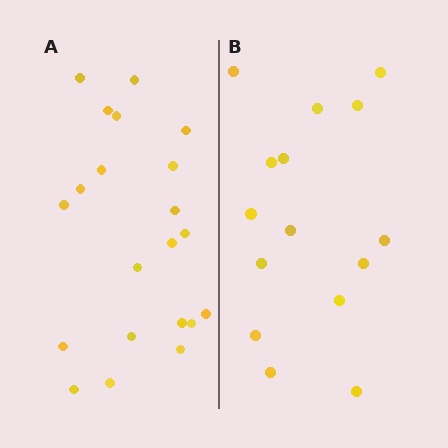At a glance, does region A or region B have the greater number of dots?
Region A (the left region) has more dots.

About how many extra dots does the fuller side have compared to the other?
Region A has about 6 more dots than region B.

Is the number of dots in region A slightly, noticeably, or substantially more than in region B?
Region A has noticeably more, but not dramatically so. The ratio is roughly 1.4 to 1.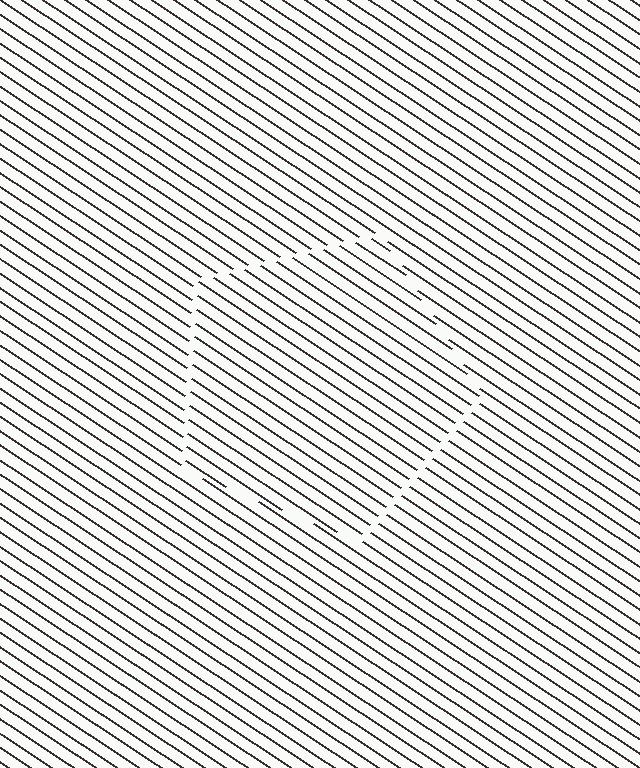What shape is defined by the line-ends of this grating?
An illusory pentagon. The interior of the shape contains the same grating, shifted by half a period — the contour is defined by the phase discontinuity where line-ends from the inner and outer gratings abut.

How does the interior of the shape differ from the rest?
The interior of the shape contains the same grating, shifted by half a period — the contour is defined by the phase discontinuity where line-ends from the inner and outer gratings abut.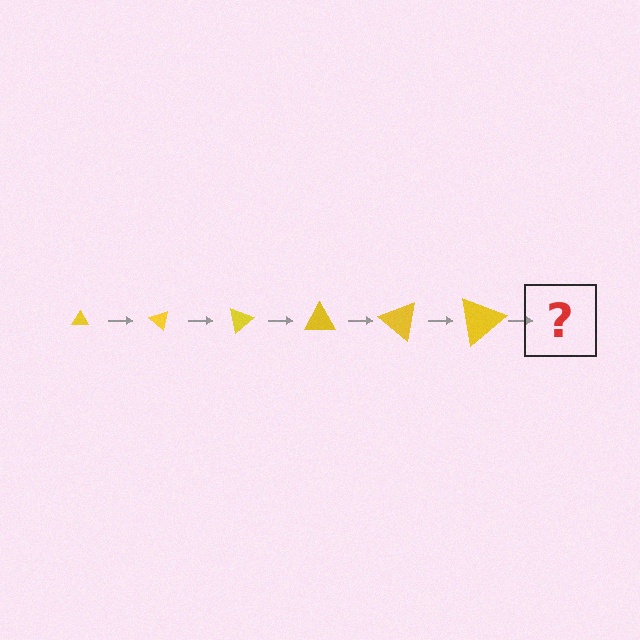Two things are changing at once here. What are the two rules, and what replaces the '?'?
The two rules are that the triangle grows larger each step and it rotates 40 degrees each step. The '?' should be a triangle, larger than the previous one and rotated 240 degrees from the start.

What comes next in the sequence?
The next element should be a triangle, larger than the previous one and rotated 240 degrees from the start.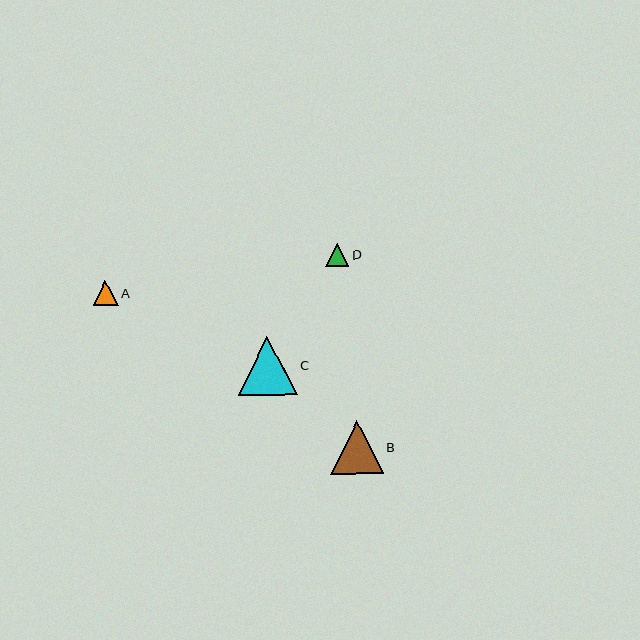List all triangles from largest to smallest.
From largest to smallest: C, B, A, D.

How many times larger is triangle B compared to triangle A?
Triangle B is approximately 2.1 times the size of triangle A.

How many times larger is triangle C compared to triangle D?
Triangle C is approximately 2.5 times the size of triangle D.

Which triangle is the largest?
Triangle C is the largest with a size of approximately 58 pixels.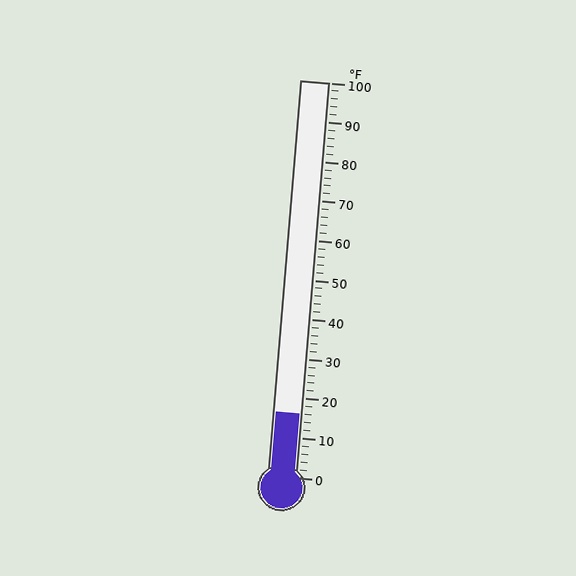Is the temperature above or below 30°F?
The temperature is below 30°F.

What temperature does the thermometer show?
The thermometer shows approximately 16°F.